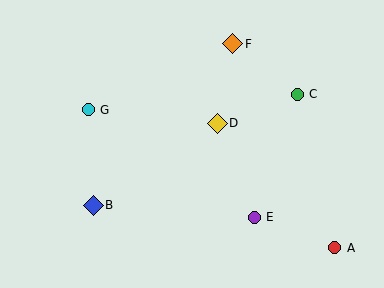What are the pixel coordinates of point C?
Point C is at (297, 94).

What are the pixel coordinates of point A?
Point A is at (335, 248).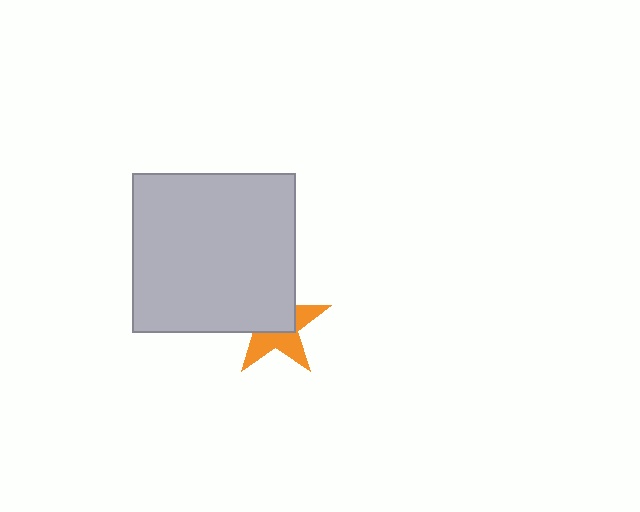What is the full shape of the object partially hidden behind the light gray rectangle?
The partially hidden object is an orange star.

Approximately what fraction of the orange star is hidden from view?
Roughly 53% of the orange star is hidden behind the light gray rectangle.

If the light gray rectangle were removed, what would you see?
You would see the complete orange star.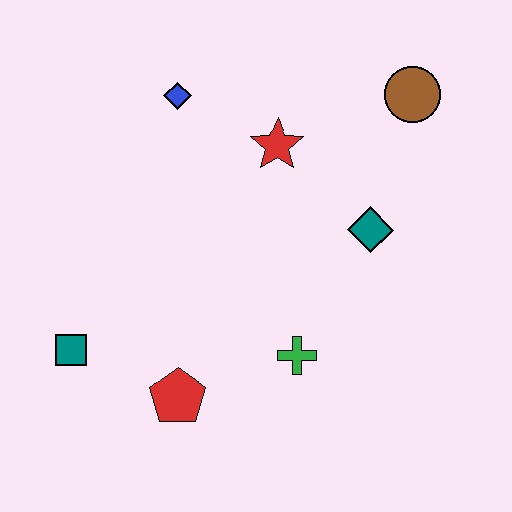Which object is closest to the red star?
The blue diamond is closest to the red star.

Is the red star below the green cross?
No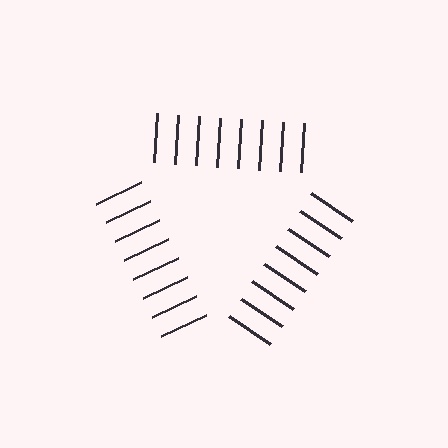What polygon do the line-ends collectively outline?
An illusory triangle — the line segments terminate on its edges but no continuous stroke is drawn.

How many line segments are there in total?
24 — 8 along each of the 3 edges.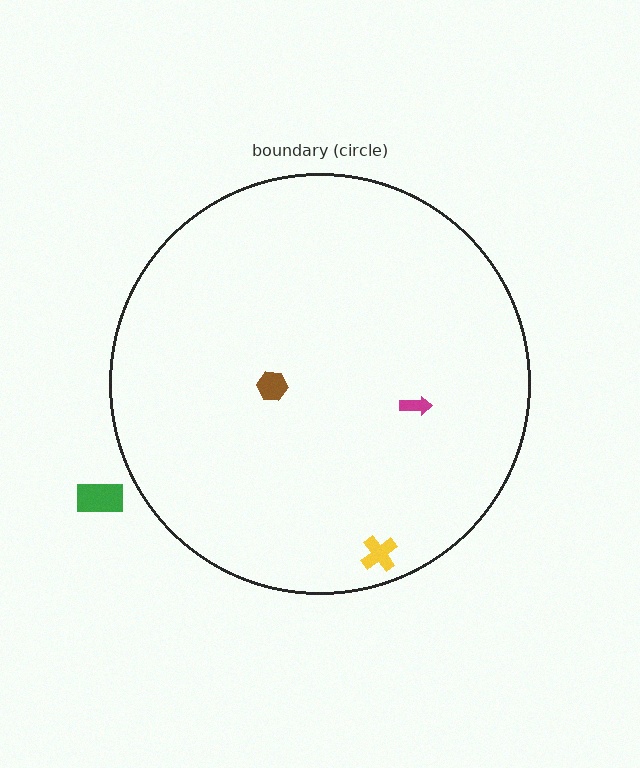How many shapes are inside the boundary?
3 inside, 1 outside.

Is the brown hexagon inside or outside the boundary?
Inside.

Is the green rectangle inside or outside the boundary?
Outside.